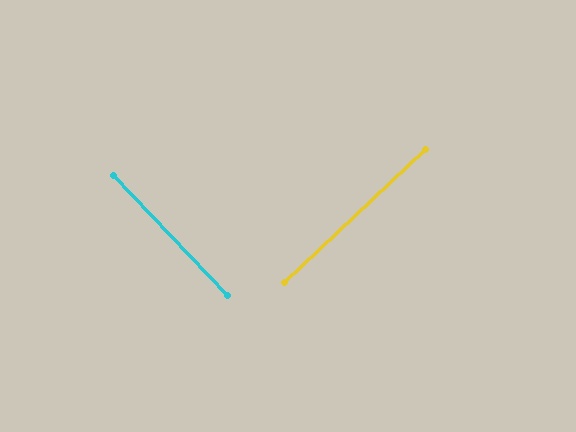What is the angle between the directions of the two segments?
Approximately 89 degrees.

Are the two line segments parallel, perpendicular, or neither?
Perpendicular — they meet at approximately 89°.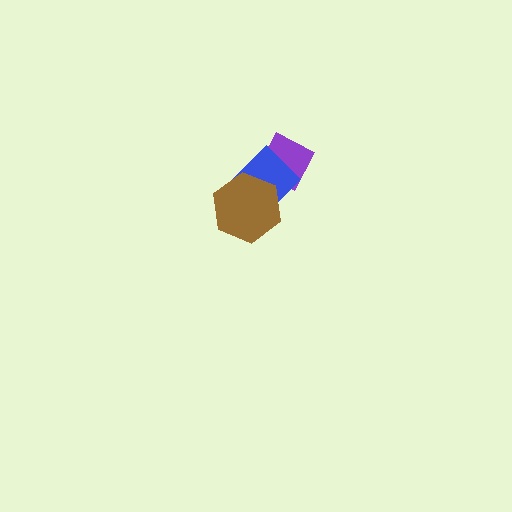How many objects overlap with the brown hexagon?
1 object overlaps with the brown hexagon.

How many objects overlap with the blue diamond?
2 objects overlap with the blue diamond.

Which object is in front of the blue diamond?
The brown hexagon is in front of the blue diamond.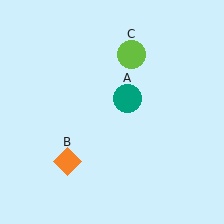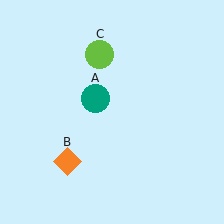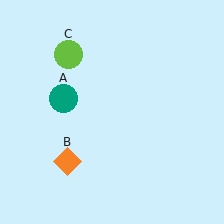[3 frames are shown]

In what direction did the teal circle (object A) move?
The teal circle (object A) moved left.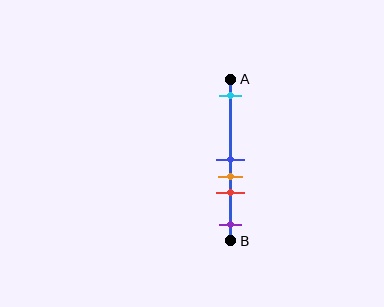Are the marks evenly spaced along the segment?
No, the marks are not evenly spaced.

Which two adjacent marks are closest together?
The blue and orange marks are the closest adjacent pair.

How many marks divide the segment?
There are 5 marks dividing the segment.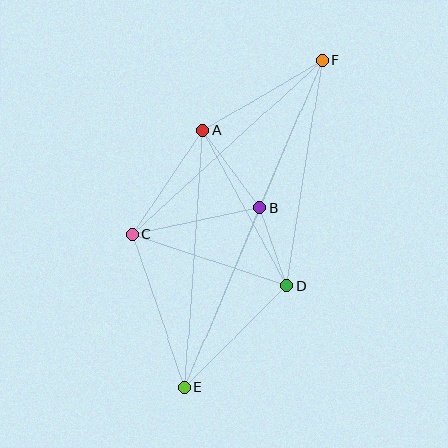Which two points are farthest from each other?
Points E and F are farthest from each other.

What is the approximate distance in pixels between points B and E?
The distance between B and E is approximately 194 pixels.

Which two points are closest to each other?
Points B and D are closest to each other.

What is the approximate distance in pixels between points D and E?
The distance between D and E is approximately 143 pixels.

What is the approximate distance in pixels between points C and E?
The distance between C and E is approximately 162 pixels.